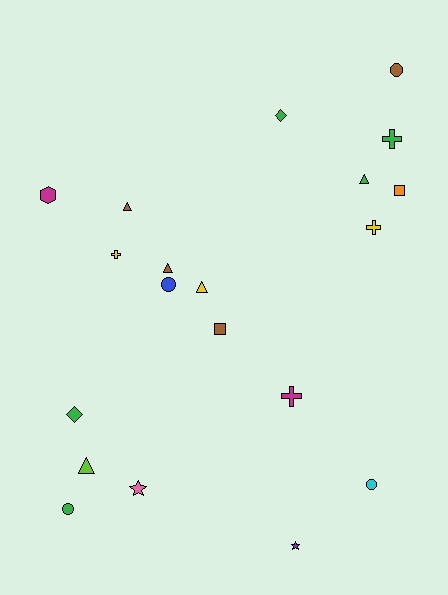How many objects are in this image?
There are 20 objects.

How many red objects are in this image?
There are no red objects.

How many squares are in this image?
There are 2 squares.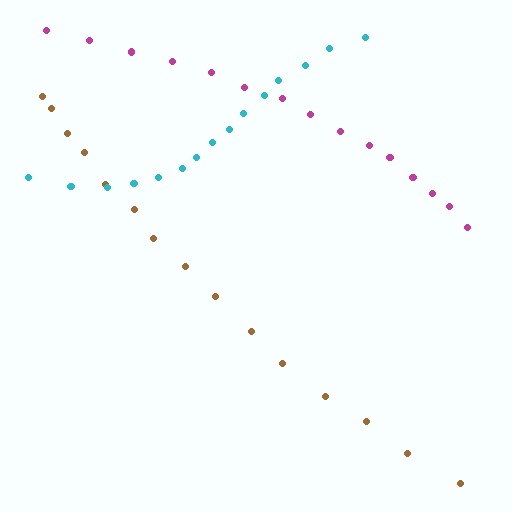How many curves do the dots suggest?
There are 3 distinct paths.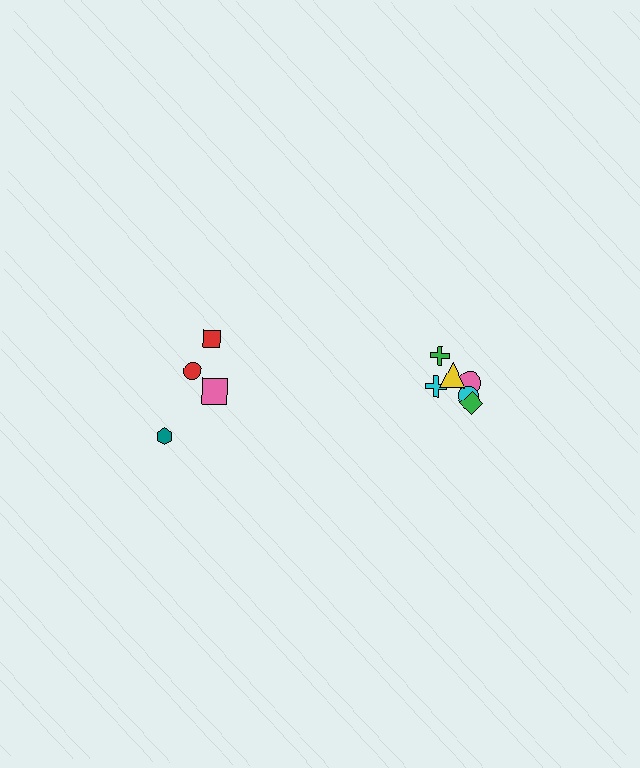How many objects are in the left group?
There are 4 objects.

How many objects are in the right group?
There are 6 objects.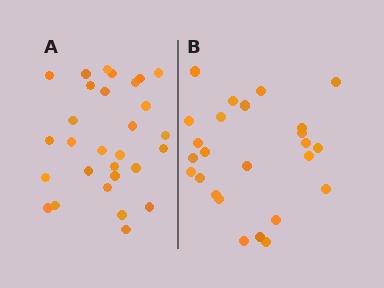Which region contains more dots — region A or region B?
Region A (the left region) has more dots.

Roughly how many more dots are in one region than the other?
Region A has about 4 more dots than region B.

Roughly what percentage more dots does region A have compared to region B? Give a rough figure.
About 15% more.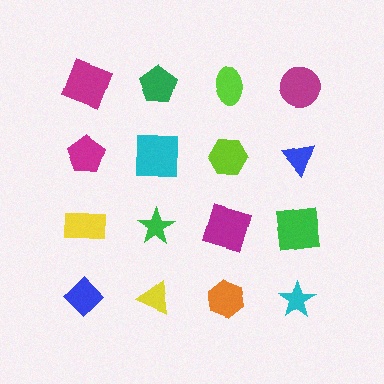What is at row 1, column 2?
A green pentagon.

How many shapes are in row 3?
4 shapes.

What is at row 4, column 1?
A blue diamond.